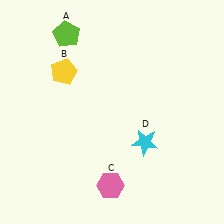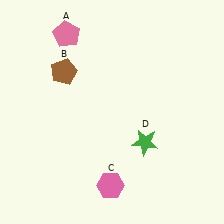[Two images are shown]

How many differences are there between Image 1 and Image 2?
There are 3 differences between the two images.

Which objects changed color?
A changed from lime to pink. B changed from yellow to brown. D changed from cyan to green.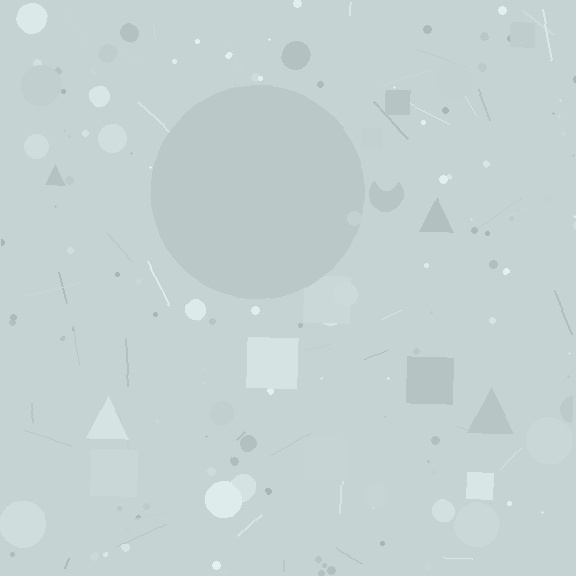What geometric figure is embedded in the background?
A circle is embedded in the background.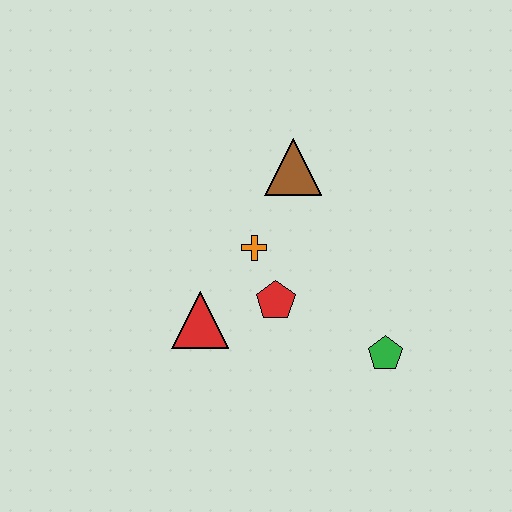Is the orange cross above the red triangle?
Yes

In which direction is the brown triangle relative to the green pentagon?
The brown triangle is above the green pentagon.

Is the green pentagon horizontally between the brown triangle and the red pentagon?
No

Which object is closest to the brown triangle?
The orange cross is closest to the brown triangle.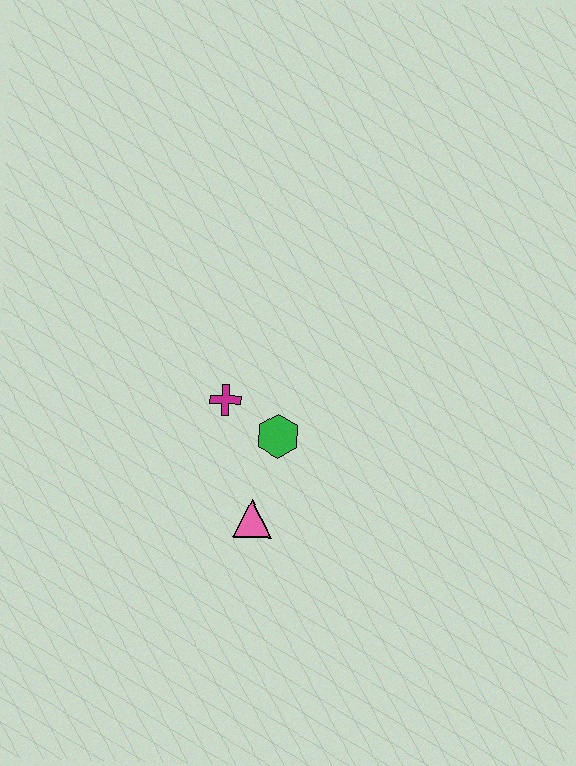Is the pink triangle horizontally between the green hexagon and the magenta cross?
Yes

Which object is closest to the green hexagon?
The magenta cross is closest to the green hexagon.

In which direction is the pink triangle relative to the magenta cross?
The pink triangle is below the magenta cross.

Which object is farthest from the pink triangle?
The magenta cross is farthest from the pink triangle.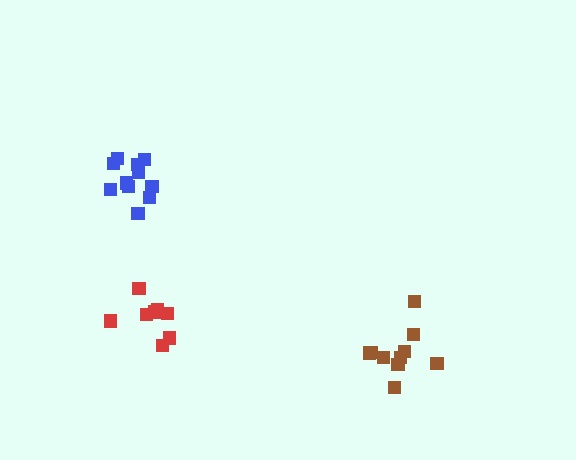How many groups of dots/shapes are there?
There are 3 groups.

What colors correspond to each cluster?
The clusters are colored: red, brown, blue.